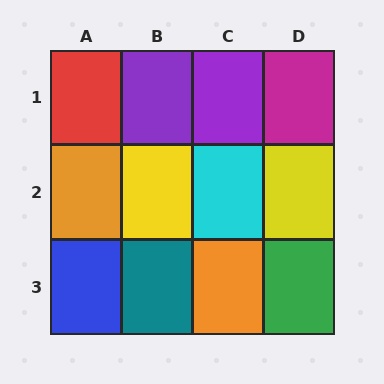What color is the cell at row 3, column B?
Teal.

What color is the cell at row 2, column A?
Orange.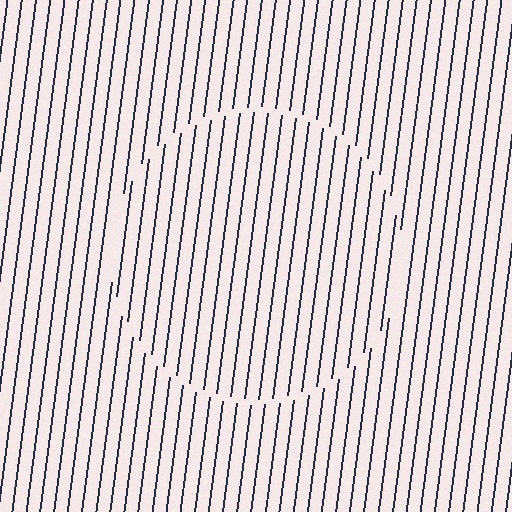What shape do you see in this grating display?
An illusory circle. The interior of the shape contains the same grating, shifted by half a period — the contour is defined by the phase discontinuity where line-ends from the inner and outer gratings abut.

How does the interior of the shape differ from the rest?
The interior of the shape contains the same grating, shifted by half a period — the contour is defined by the phase discontinuity where line-ends from the inner and outer gratings abut.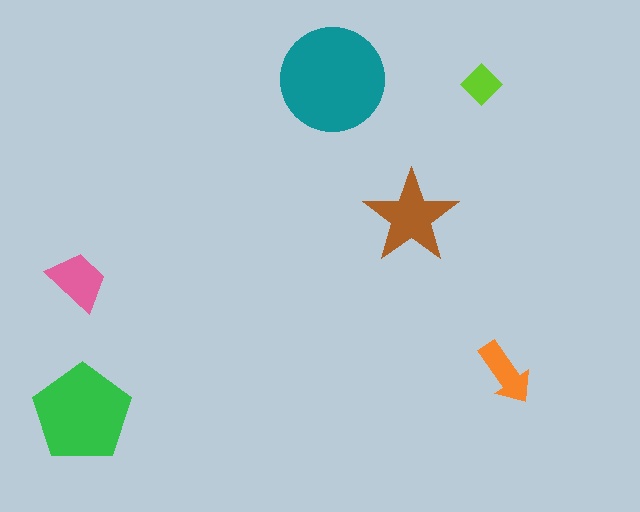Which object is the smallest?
The lime diamond.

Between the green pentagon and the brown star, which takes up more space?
The green pentagon.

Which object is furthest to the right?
The orange arrow is rightmost.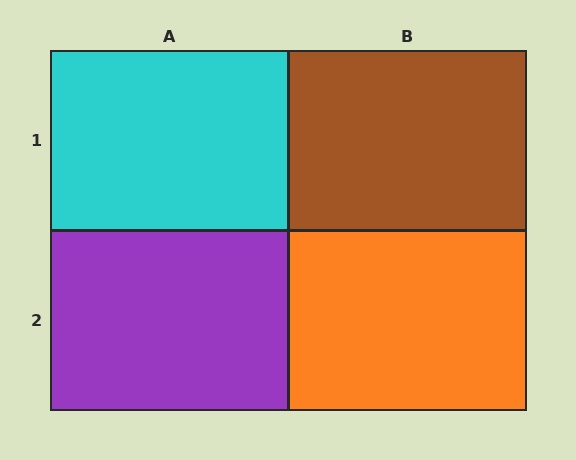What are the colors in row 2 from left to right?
Purple, orange.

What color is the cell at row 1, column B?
Brown.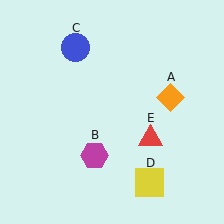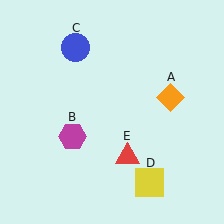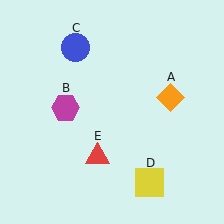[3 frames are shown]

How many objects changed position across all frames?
2 objects changed position: magenta hexagon (object B), red triangle (object E).